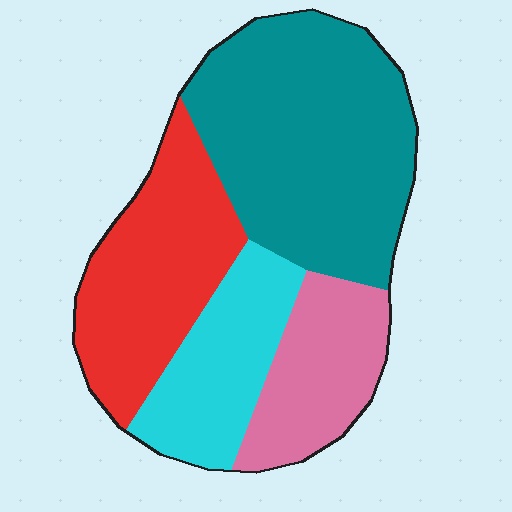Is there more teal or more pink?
Teal.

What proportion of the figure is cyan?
Cyan takes up about one sixth (1/6) of the figure.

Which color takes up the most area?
Teal, at roughly 40%.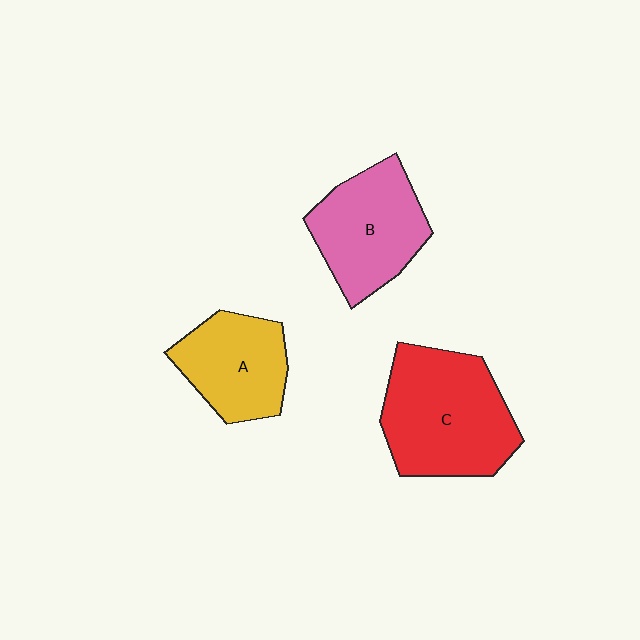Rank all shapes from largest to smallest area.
From largest to smallest: C (red), B (pink), A (yellow).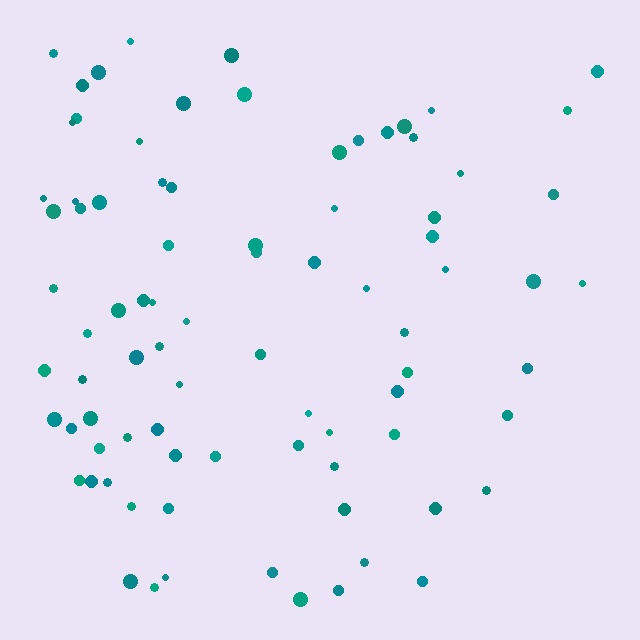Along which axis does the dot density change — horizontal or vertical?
Horizontal.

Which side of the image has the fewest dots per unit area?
The right.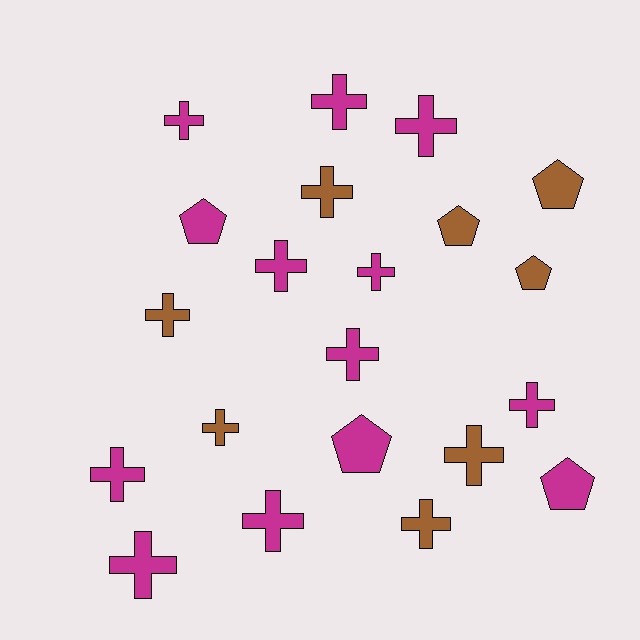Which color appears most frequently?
Magenta, with 13 objects.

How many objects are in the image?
There are 21 objects.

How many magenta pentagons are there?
There are 3 magenta pentagons.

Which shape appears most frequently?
Cross, with 15 objects.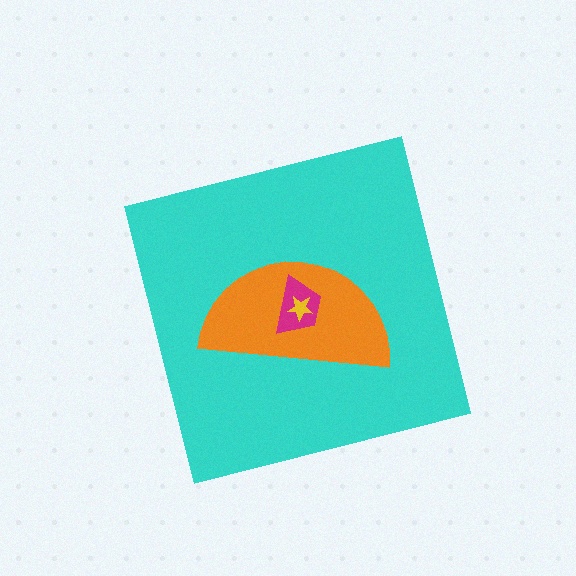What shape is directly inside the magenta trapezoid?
The yellow star.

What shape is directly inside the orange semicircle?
The magenta trapezoid.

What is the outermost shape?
The cyan square.